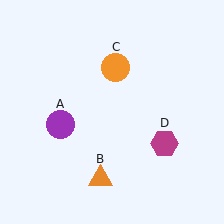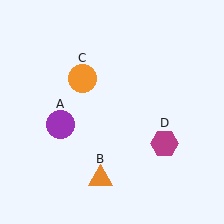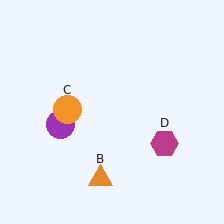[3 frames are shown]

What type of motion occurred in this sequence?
The orange circle (object C) rotated counterclockwise around the center of the scene.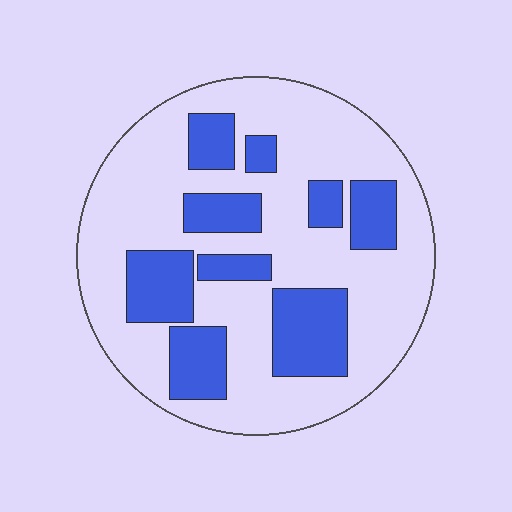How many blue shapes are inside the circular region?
9.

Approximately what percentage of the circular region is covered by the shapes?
Approximately 30%.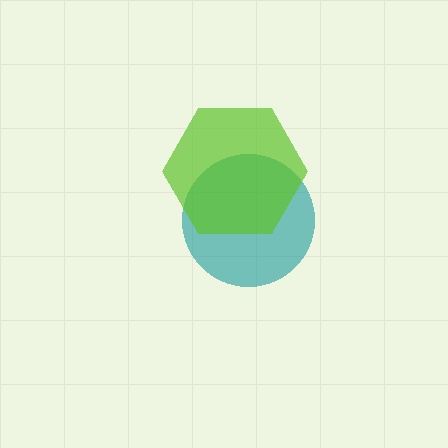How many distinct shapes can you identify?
There are 2 distinct shapes: a teal circle, a lime hexagon.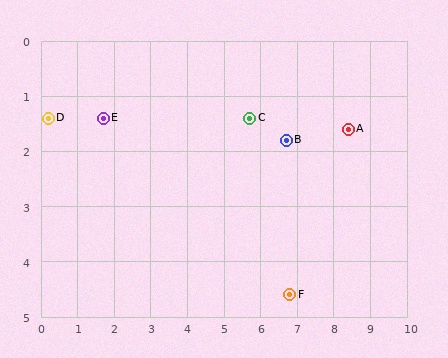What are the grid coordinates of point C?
Point C is at approximately (5.7, 1.4).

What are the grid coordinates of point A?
Point A is at approximately (8.4, 1.6).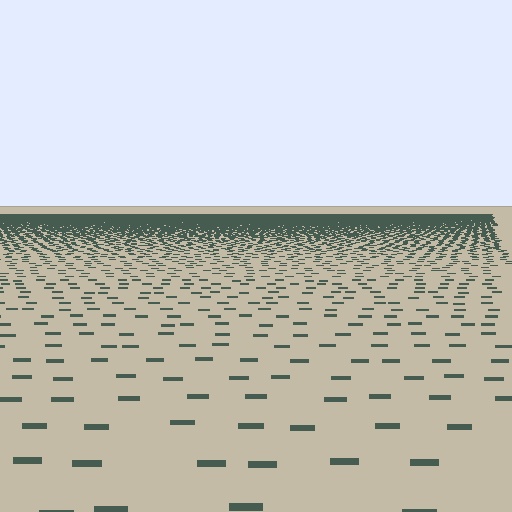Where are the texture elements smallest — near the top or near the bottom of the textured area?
Near the top.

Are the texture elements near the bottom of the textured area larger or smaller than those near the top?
Larger. Near the bottom, elements are closer to the viewer and appear at a bigger on-screen size.